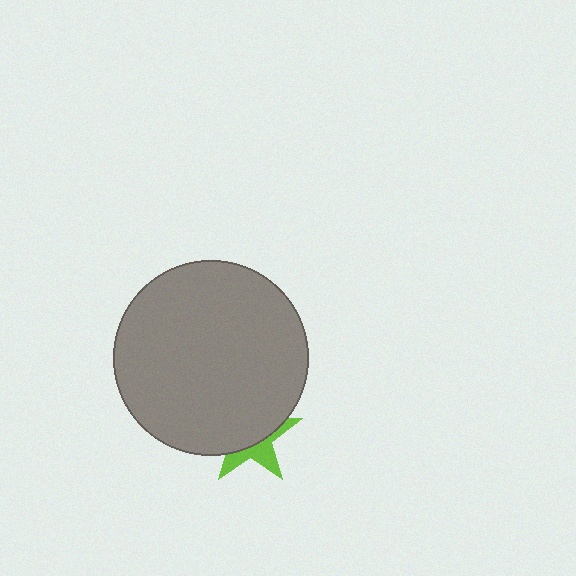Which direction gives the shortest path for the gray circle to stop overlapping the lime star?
Moving up gives the shortest separation.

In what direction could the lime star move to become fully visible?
The lime star could move down. That would shift it out from behind the gray circle entirely.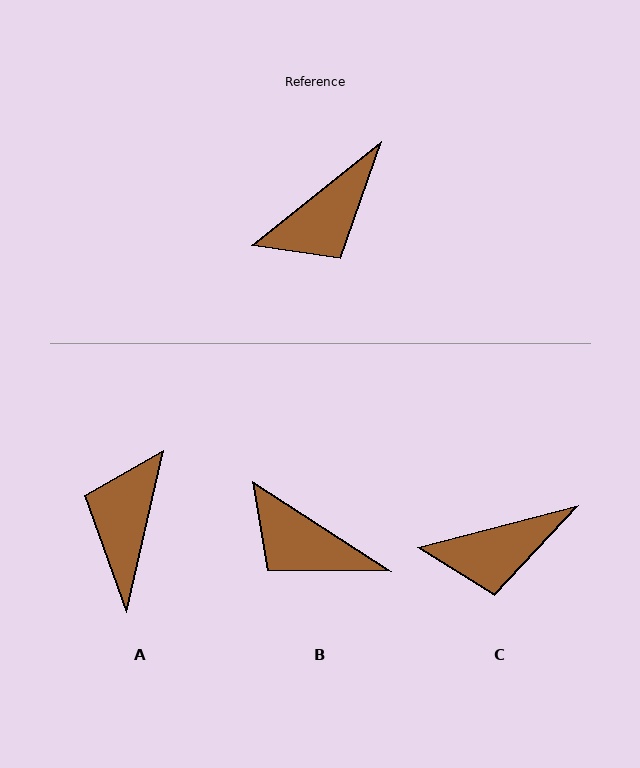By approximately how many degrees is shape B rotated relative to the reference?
Approximately 72 degrees clockwise.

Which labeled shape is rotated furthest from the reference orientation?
A, about 141 degrees away.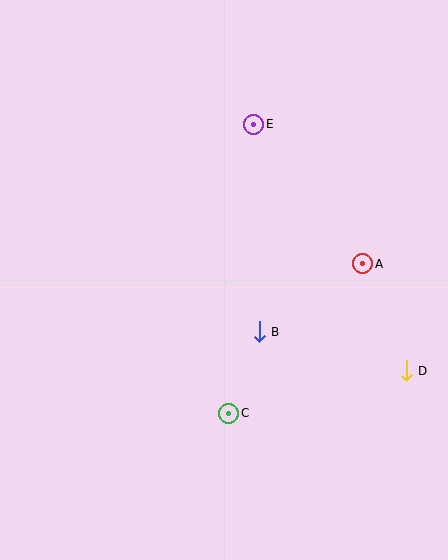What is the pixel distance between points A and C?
The distance between A and C is 201 pixels.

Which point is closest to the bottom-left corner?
Point C is closest to the bottom-left corner.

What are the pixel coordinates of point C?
Point C is at (229, 413).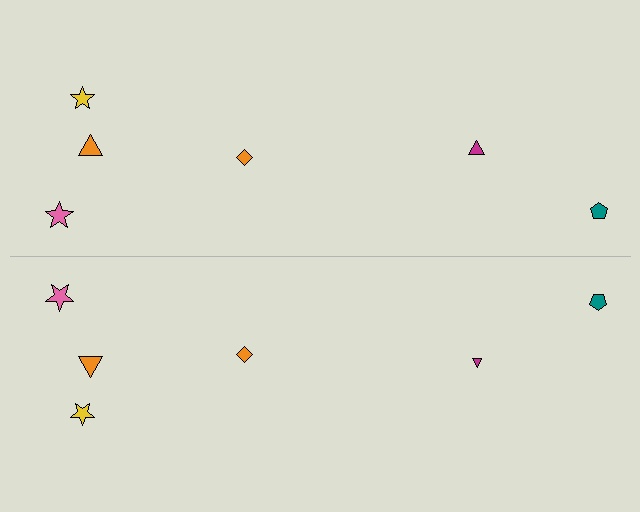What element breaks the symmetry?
The magenta triangle on the bottom side has a different size than its mirror counterpart.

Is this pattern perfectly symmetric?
No, the pattern is not perfectly symmetric. The magenta triangle on the bottom side has a different size than its mirror counterpart.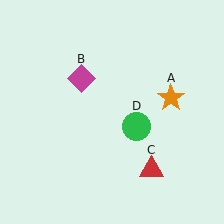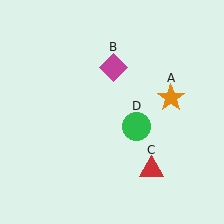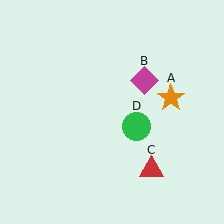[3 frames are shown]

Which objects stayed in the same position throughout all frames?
Orange star (object A) and red triangle (object C) and green circle (object D) remained stationary.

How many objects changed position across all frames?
1 object changed position: magenta diamond (object B).